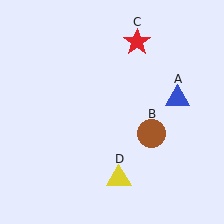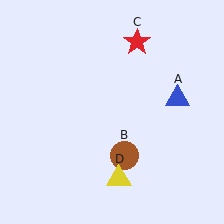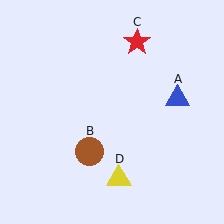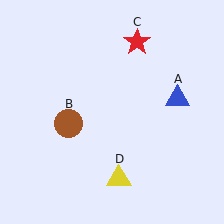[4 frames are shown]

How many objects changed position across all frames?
1 object changed position: brown circle (object B).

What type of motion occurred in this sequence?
The brown circle (object B) rotated clockwise around the center of the scene.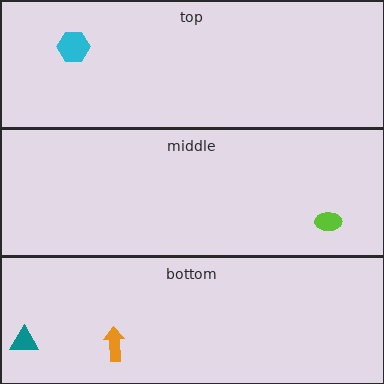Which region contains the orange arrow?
The bottom region.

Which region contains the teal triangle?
The bottom region.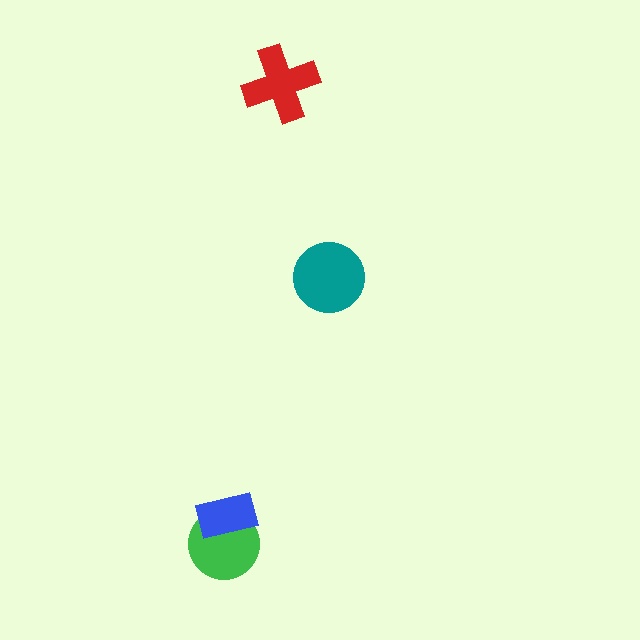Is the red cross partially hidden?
No, no other shape covers it.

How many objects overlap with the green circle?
1 object overlaps with the green circle.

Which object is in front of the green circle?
The blue rectangle is in front of the green circle.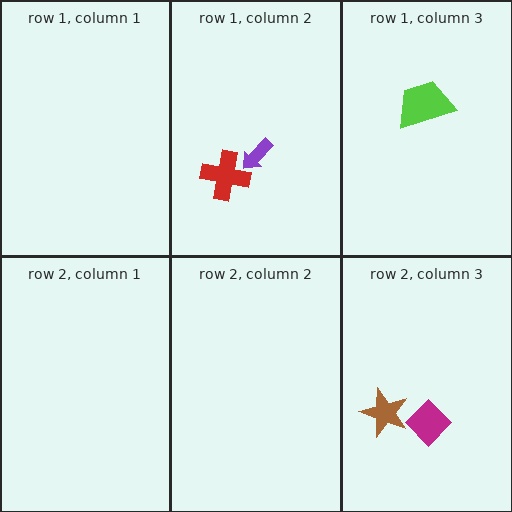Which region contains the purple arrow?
The row 1, column 2 region.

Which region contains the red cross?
The row 1, column 2 region.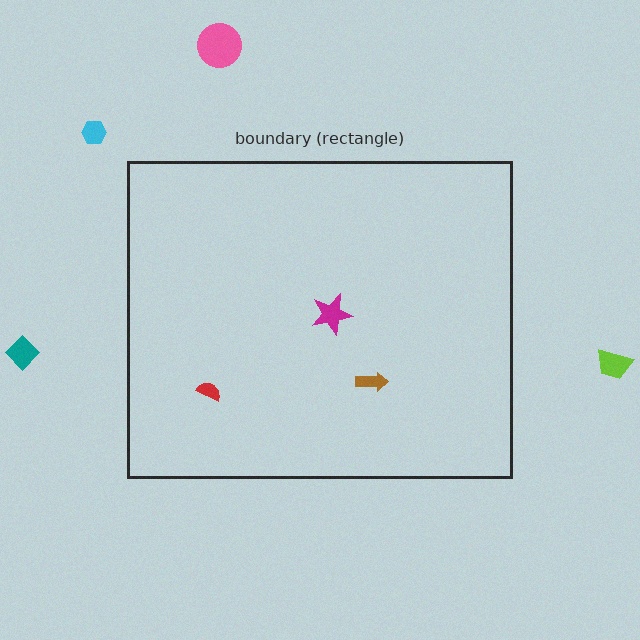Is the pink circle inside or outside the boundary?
Outside.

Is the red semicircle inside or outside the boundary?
Inside.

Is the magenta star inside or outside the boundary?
Inside.